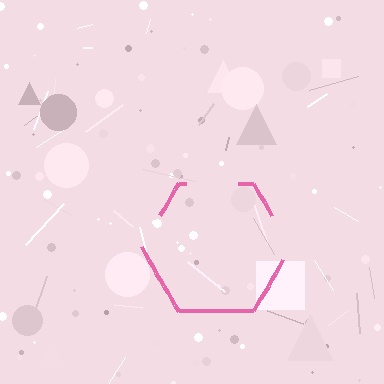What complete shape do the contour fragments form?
The contour fragments form a hexagon.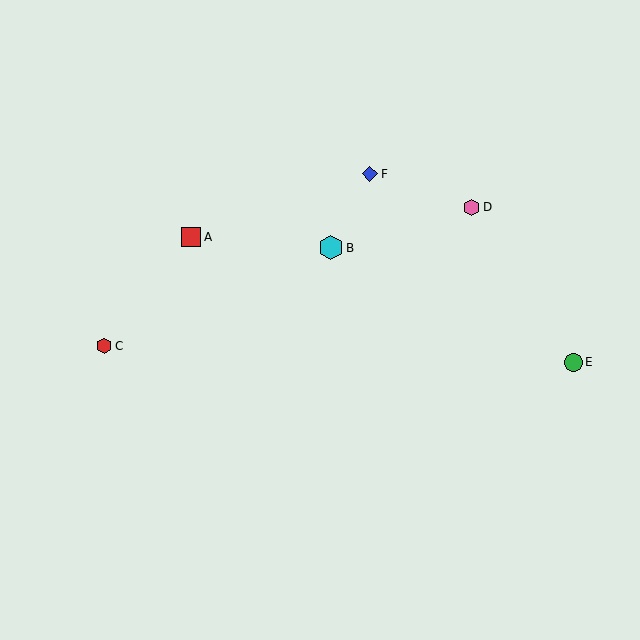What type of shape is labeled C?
Shape C is a red hexagon.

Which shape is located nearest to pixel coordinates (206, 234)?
The red square (labeled A) at (191, 237) is nearest to that location.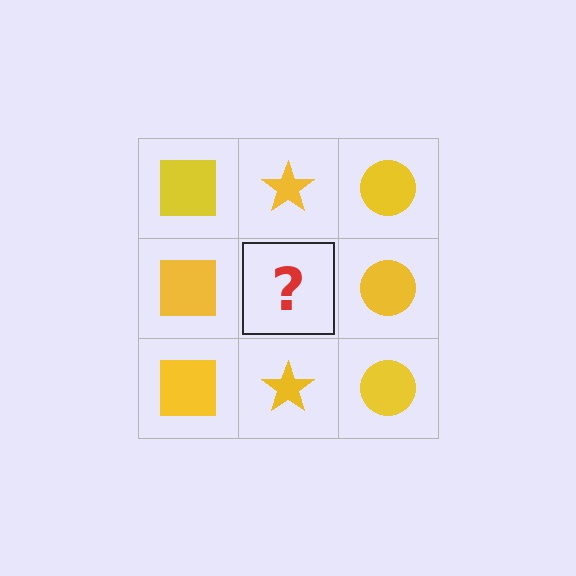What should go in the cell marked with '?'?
The missing cell should contain a yellow star.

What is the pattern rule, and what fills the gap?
The rule is that each column has a consistent shape. The gap should be filled with a yellow star.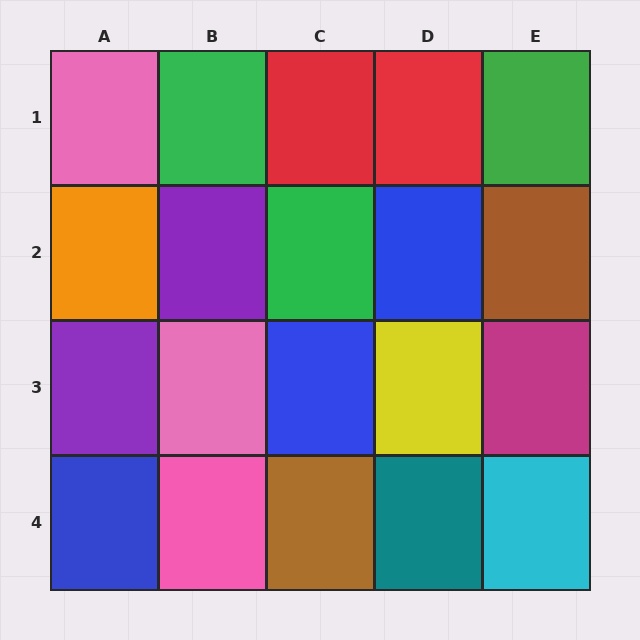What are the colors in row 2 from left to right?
Orange, purple, green, blue, brown.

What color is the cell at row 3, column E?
Magenta.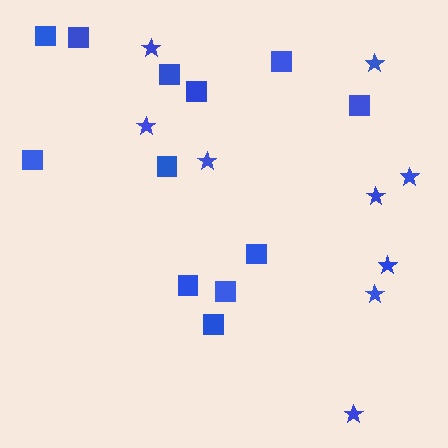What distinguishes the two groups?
There are 2 groups: one group of squares (12) and one group of stars (9).